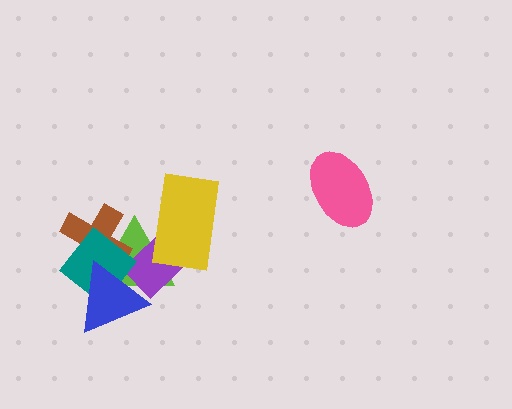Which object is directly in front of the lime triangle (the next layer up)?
The brown cross is directly in front of the lime triangle.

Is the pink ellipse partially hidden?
No, no other shape covers it.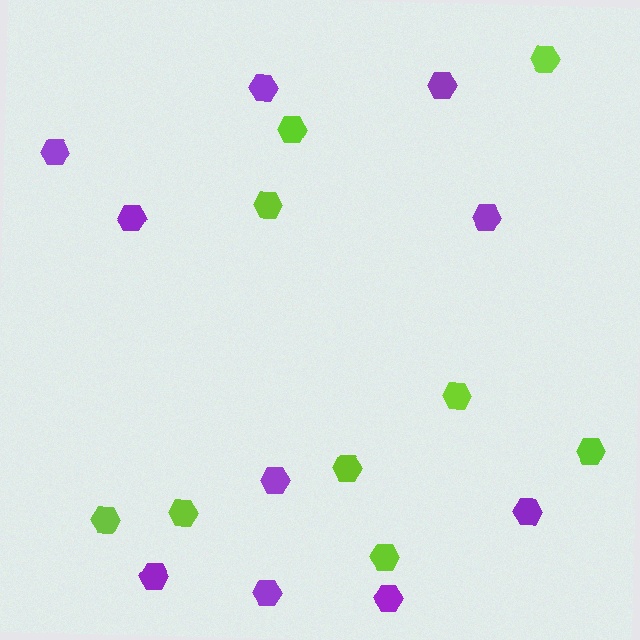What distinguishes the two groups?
There are 2 groups: one group of lime hexagons (9) and one group of purple hexagons (10).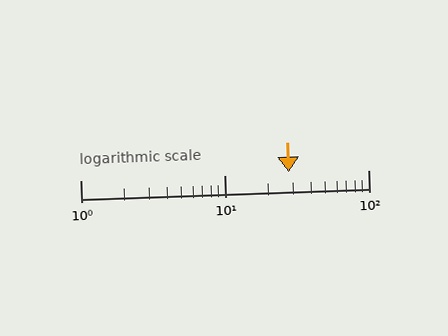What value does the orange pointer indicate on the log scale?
The pointer indicates approximately 28.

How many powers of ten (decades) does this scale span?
The scale spans 2 decades, from 1 to 100.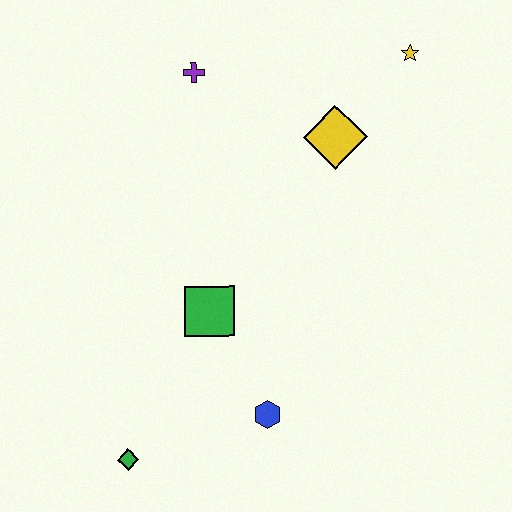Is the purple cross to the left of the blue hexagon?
Yes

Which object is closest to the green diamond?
The blue hexagon is closest to the green diamond.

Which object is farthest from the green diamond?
The yellow star is farthest from the green diamond.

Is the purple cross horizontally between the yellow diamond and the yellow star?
No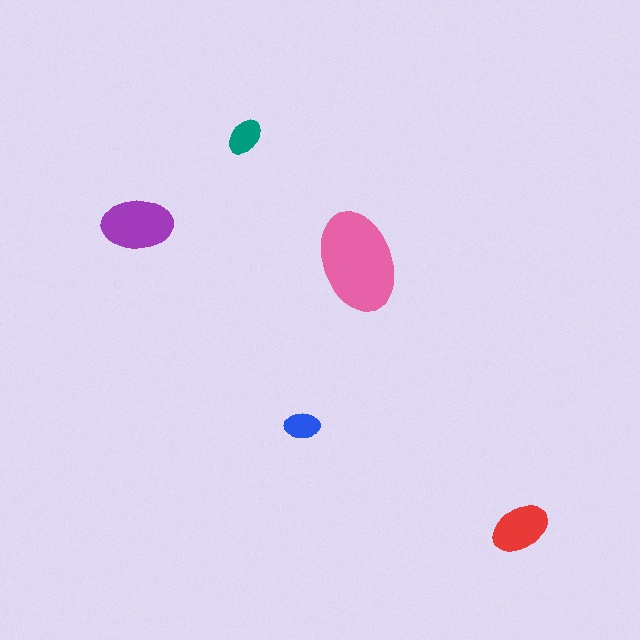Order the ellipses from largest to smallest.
the pink one, the purple one, the red one, the teal one, the blue one.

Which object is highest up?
The teal ellipse is topmost.